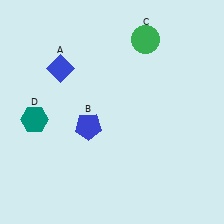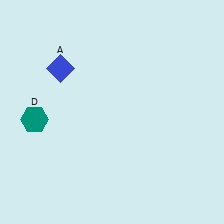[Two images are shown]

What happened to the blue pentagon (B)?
The blue pentagon (B) was removed in Image 2. It was in the bottom-left area of Image 1.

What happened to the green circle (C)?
The green circle (C) was removed in Image 2. It was in the top-right area of Image 1.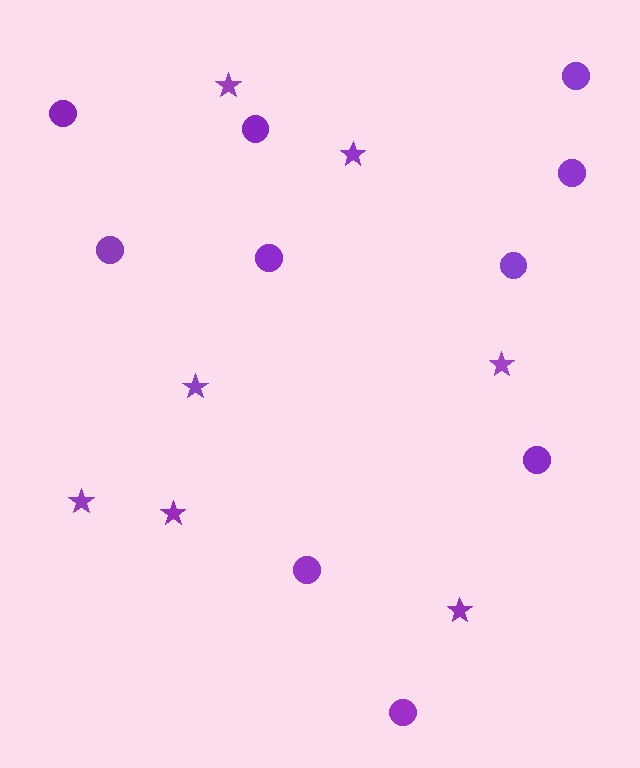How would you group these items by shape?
There are 2 groups: one group of circles (10) and one group of stars (7).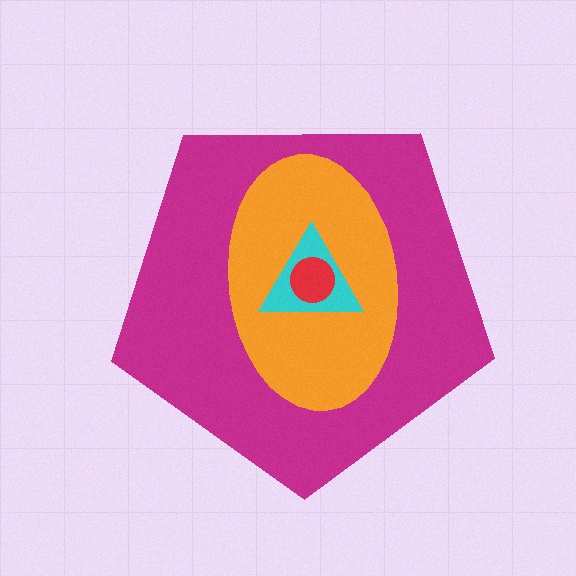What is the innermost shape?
The red circle.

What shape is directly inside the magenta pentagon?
The orange ellipse.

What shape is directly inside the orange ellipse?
The cyan triangle.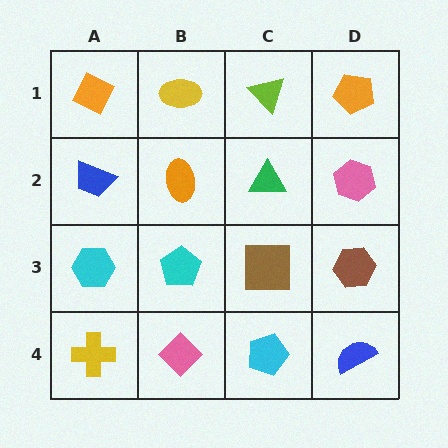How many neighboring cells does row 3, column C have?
4.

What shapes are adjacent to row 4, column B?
A cyan pentagon (row 3, column B), a yellow cross (row 4, column A), a cyan pentagon (row 4, column C).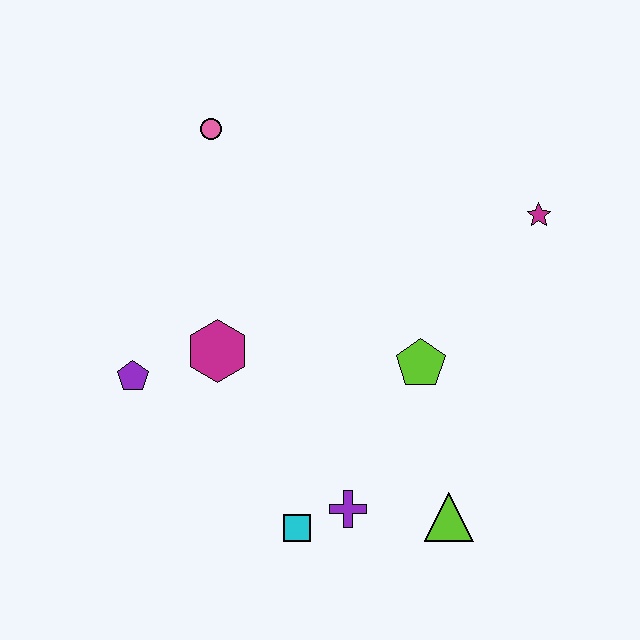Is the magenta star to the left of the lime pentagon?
No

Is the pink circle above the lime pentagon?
Yes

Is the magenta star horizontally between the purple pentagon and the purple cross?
No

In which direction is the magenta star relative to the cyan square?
The magenta star is above the cyan square.